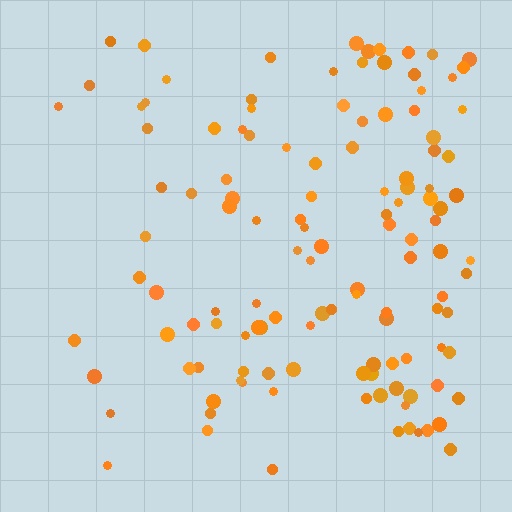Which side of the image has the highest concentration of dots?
The right.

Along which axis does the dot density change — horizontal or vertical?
Horizontal.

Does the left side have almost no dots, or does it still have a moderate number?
Still a moderate number, just noticeably fewer than the right.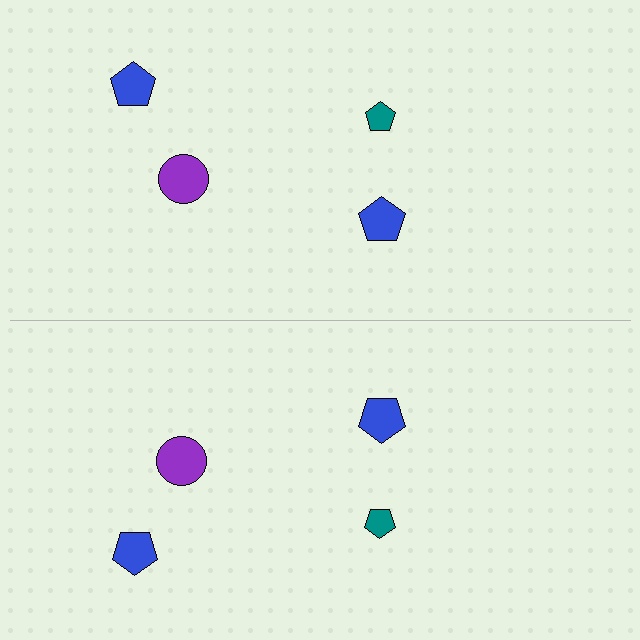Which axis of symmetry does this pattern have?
The pattern has a horizontal axis of symmetry running through the center of the image.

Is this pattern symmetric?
Yes, this pattern has bilateral (reflection) symmetry.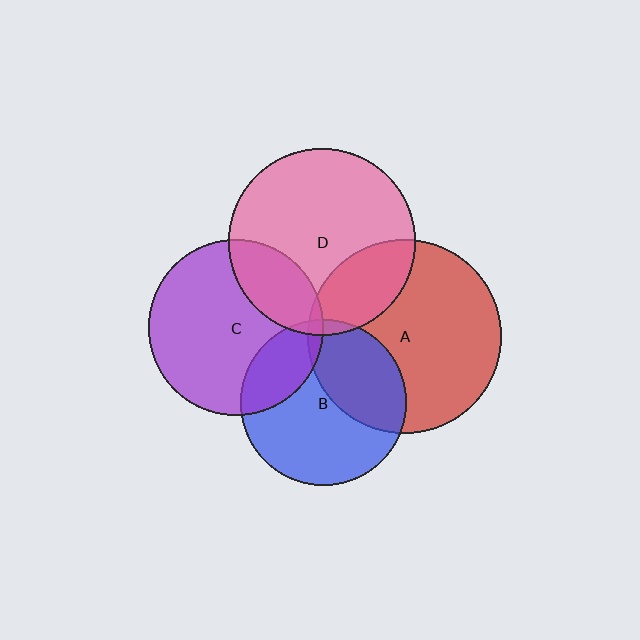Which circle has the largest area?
Circle A (red).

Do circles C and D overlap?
Yes.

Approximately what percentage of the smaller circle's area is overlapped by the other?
Approximately 25%.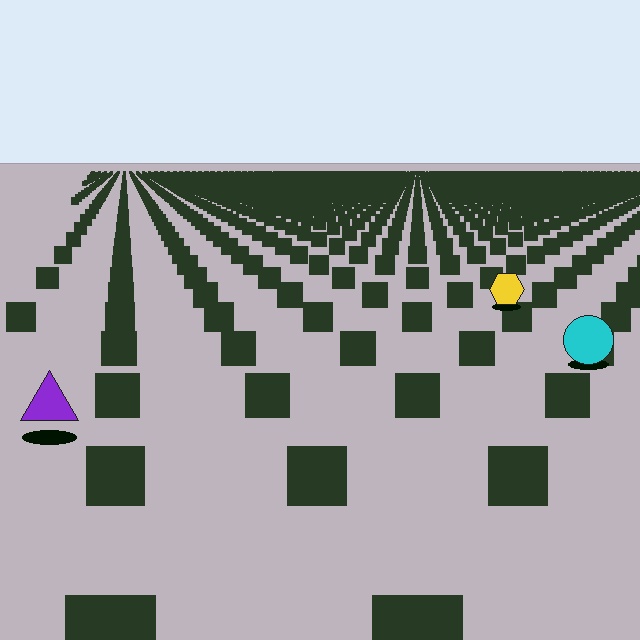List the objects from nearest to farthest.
From nearest to farthest: the purple triangle, the cyan circle, the yellow hexagon.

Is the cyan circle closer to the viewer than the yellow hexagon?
Yes. The cyan circle is closer — you can tell from the texture gradient: the ground texture is coarser near it.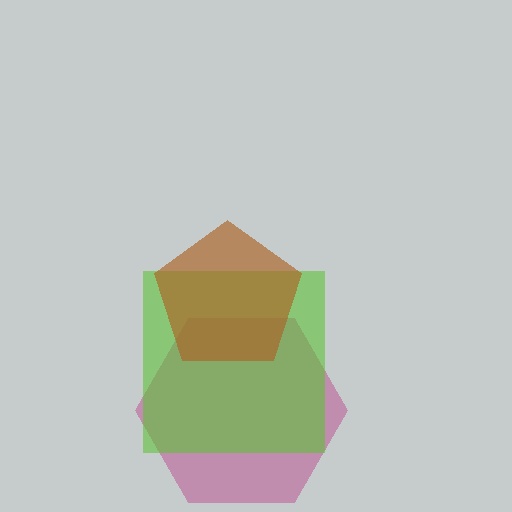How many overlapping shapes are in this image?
There are 3 overlapping shapes in the image.